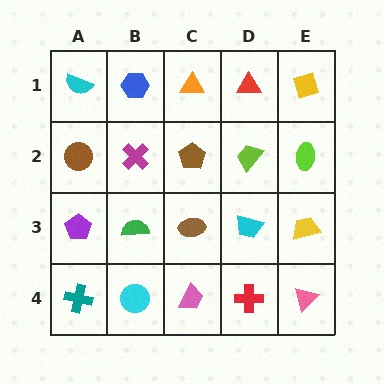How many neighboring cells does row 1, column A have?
2.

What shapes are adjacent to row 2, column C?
An orange triangle (row 1, column C), a brown ellipse (row 3, column C), a magenta cross (row 2, column B), a lime trapezoid (row 2, column D).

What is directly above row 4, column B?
A green semicircle.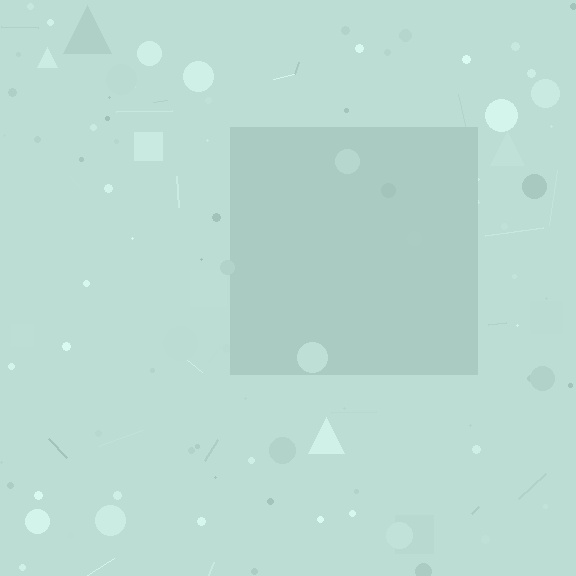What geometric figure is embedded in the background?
A square is embedded in the background.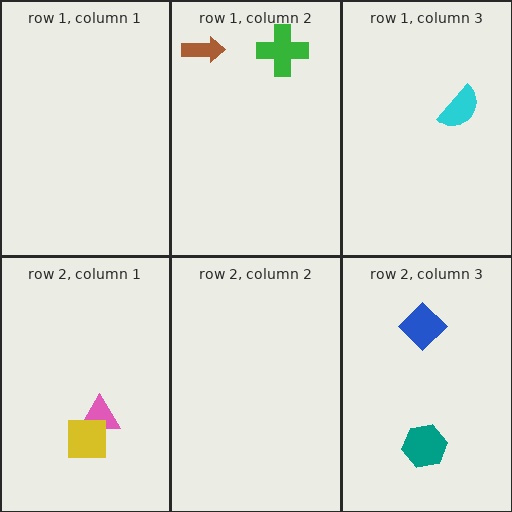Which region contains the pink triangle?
The row 2, column 1 region.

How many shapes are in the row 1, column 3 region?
1.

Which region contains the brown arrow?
The row 1, column 2 region.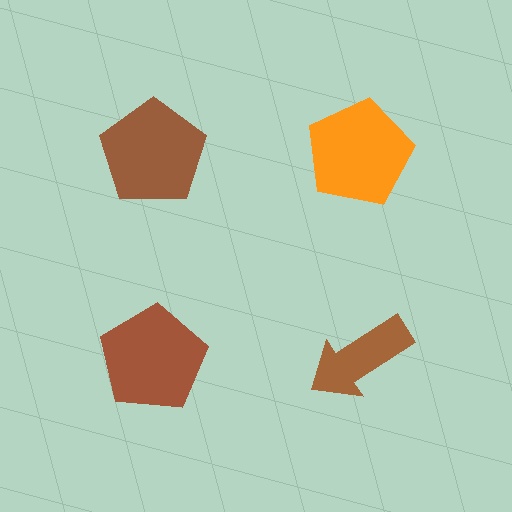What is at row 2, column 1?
A brown pentagon.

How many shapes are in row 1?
2 shapes.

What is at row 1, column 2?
An orange pentagon.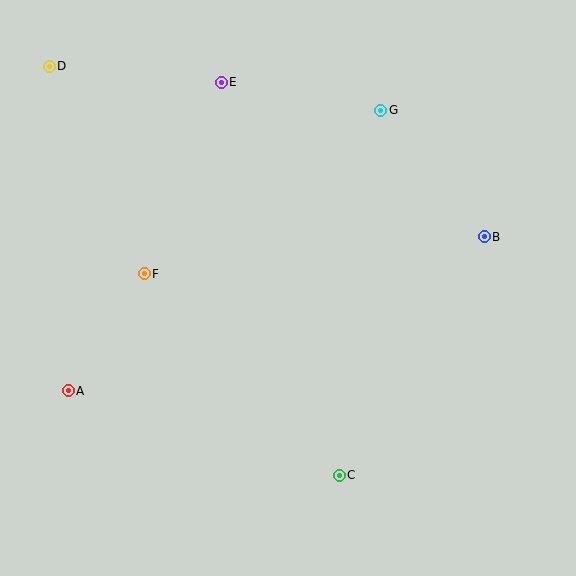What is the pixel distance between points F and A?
The distance between F and A is 139 pixels.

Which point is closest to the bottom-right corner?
Point C is closest to the bottom-right corner.